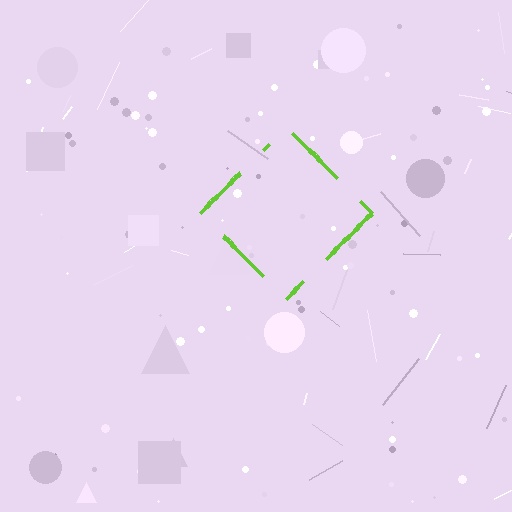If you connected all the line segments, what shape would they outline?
They would outline a diamond.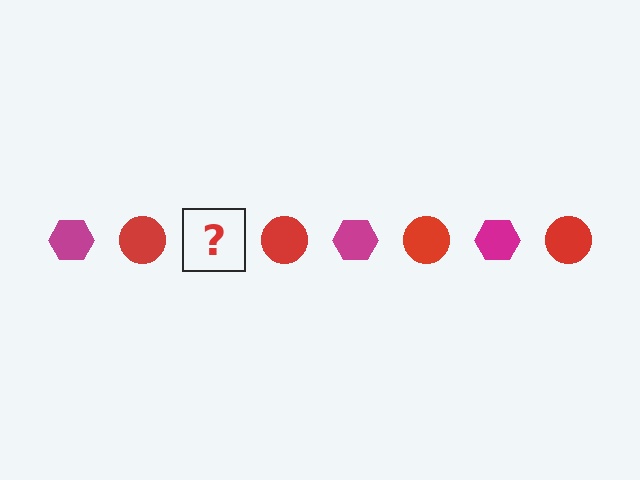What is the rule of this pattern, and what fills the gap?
The rule is that the pattern alternates between magenta hexagon and red circle. The gap should be filled with a magenta hexagon.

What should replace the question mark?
The question mark should be replaced with a magenta hexagon.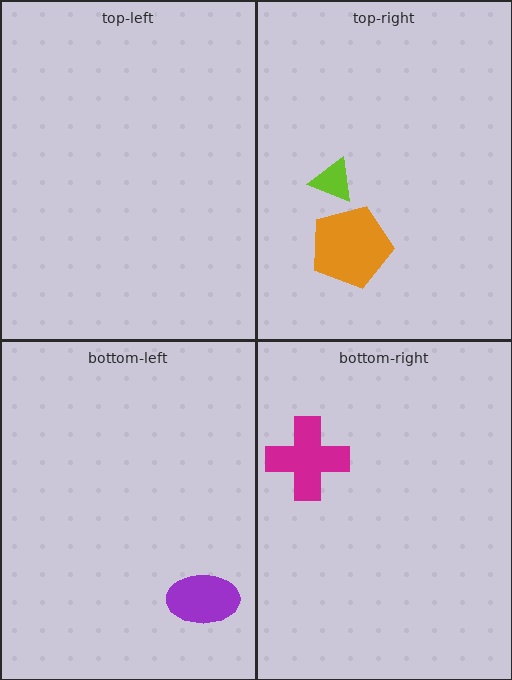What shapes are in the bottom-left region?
The purple ellipse.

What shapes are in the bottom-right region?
The magenta cross.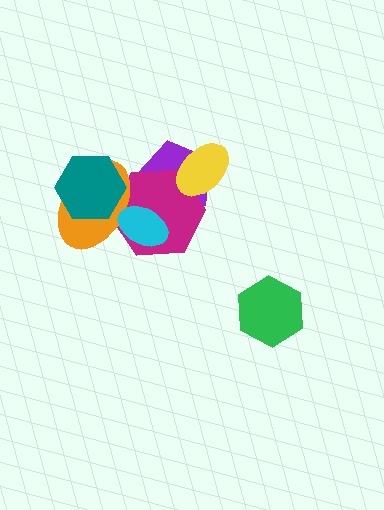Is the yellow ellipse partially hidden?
No, no other shape covers it.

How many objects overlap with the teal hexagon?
2 objects overlap with the teal hexagon.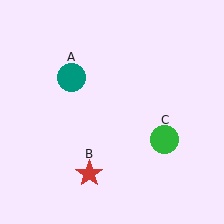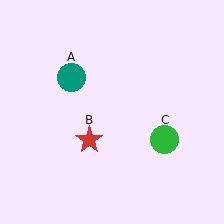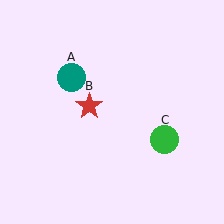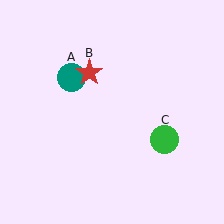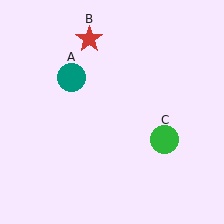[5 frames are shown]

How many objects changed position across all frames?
1 object changed position: red star (object B).